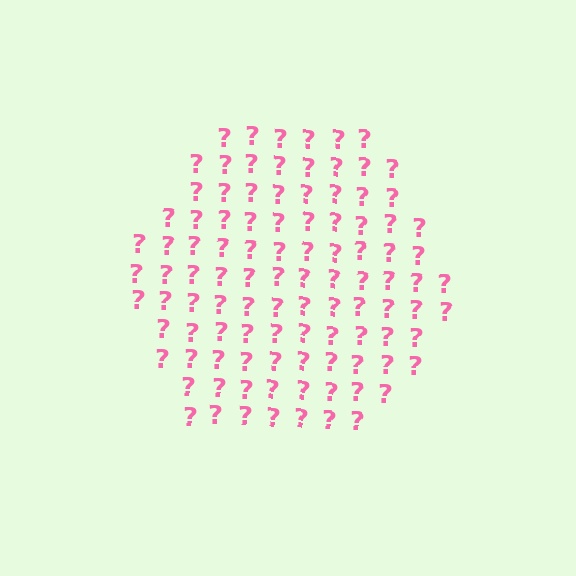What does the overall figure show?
The overall figure shows a hexagon.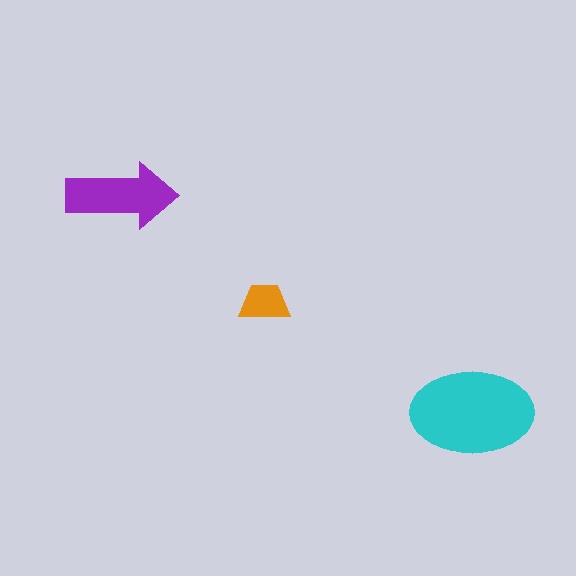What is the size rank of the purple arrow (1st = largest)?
2nd.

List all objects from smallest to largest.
The orange trapezoid, the purple arrow, the cyan ellipse.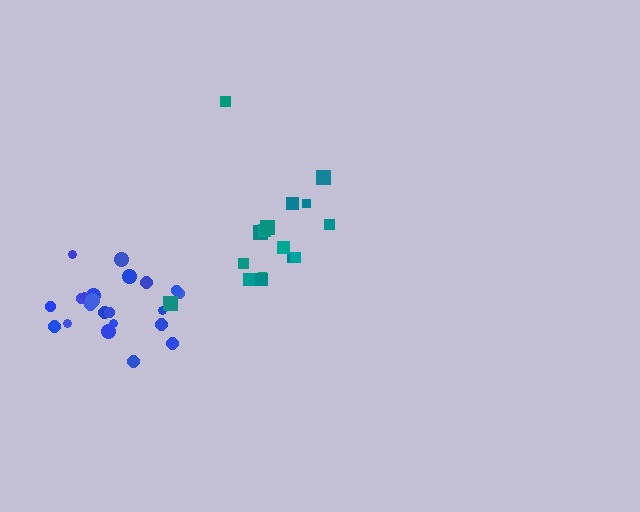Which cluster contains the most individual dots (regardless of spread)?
Blue (22).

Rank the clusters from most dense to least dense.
blue, teal.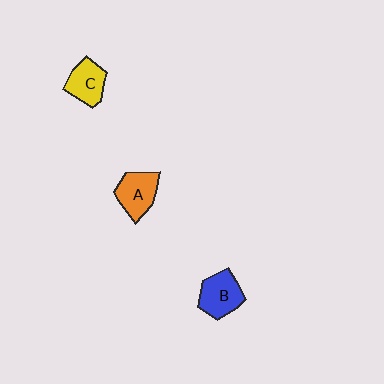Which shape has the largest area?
Shape B (blue).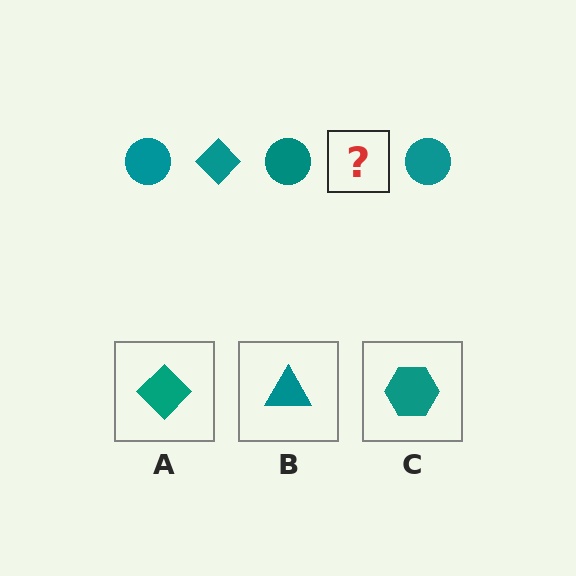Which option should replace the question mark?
Option A.